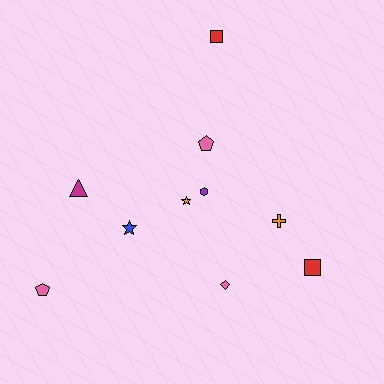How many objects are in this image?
There are 10 objects.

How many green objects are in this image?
There are no green objects.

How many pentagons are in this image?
There are 2 pentagons.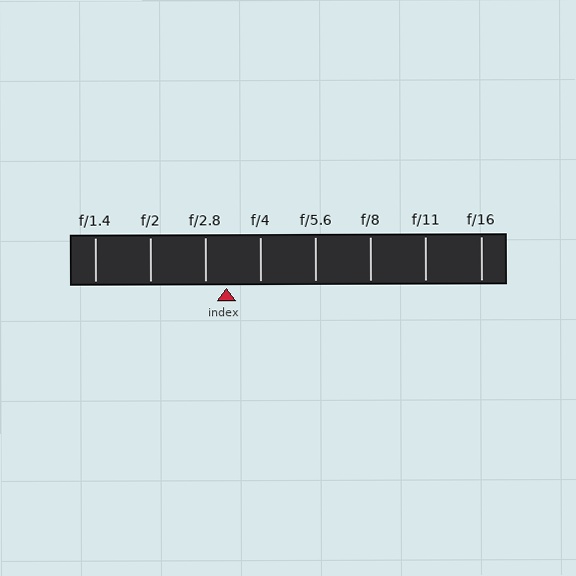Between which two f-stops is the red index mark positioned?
The index mark is between f/2.8 and f/4.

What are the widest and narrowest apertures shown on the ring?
The widest aperture shown is f/1.4 and the narrowest is f/16.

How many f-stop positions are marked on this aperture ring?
There are 8 f-stop positions marked.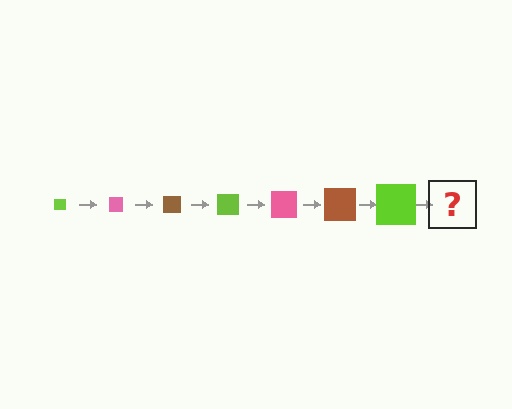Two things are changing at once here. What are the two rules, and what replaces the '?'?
The two rules are that the square grows larger each step and the color cycles through lime, pink, and brown. The '?' should be a pink square, larger than the previous one.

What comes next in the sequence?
The next element should be a pink square, larger than the previous one.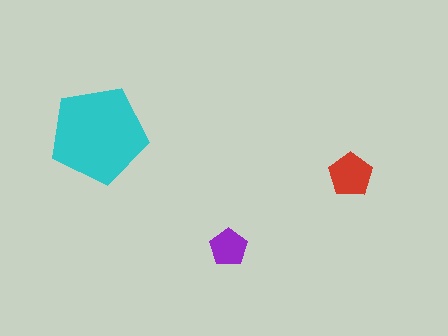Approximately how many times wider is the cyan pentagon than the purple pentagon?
About 2.5 times wider.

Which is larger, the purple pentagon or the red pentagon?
The red one.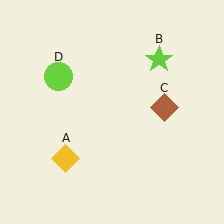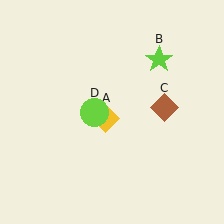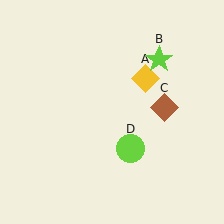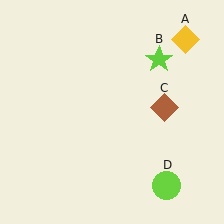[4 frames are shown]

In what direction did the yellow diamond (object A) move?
The yellow diamond (object A) moved up and to the right.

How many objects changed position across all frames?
2 objects changed position: yellow diamond (object A), lime circle (object D).